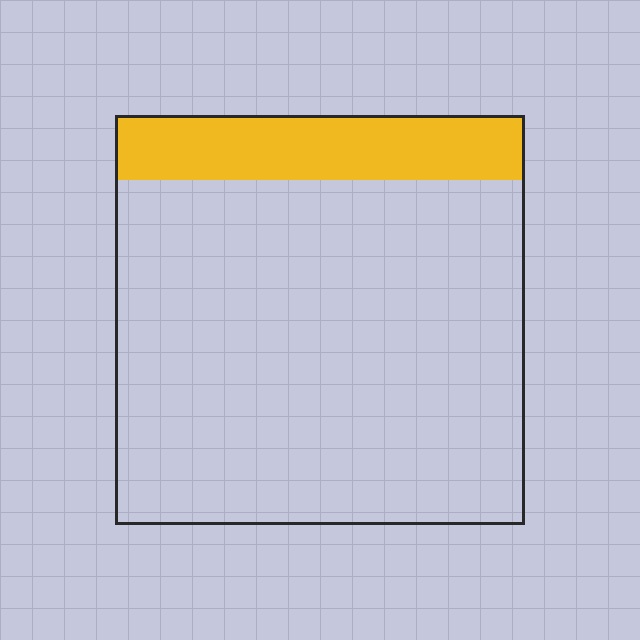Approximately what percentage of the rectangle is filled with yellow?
Approximately 15%.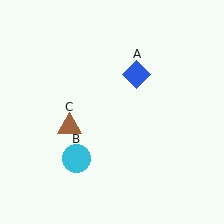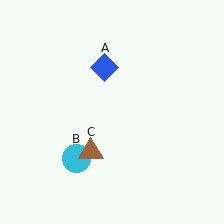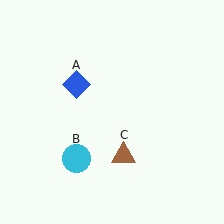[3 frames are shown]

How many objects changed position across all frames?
2 objects changed position: blue diamond (object A), brown triangle (object C).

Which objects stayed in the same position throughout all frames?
Cyan circle (object B) remained stationary.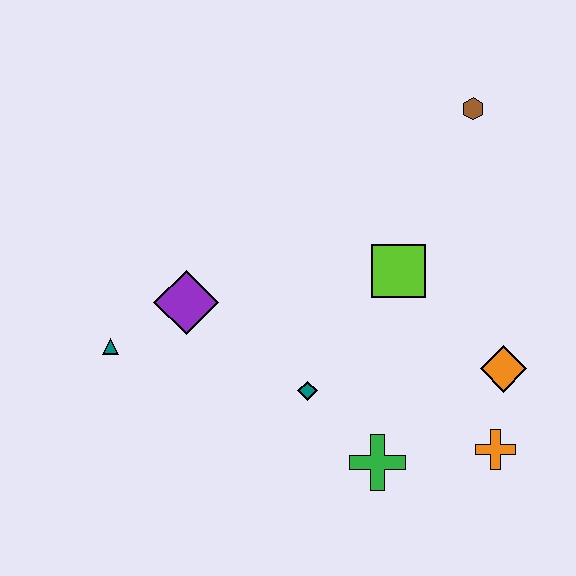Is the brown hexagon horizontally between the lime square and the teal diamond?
No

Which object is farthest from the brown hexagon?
The teal triangle is farthest from the brown hexagon.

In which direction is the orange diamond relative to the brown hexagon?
The orange diamond is below the brown hexagon.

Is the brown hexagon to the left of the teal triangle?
No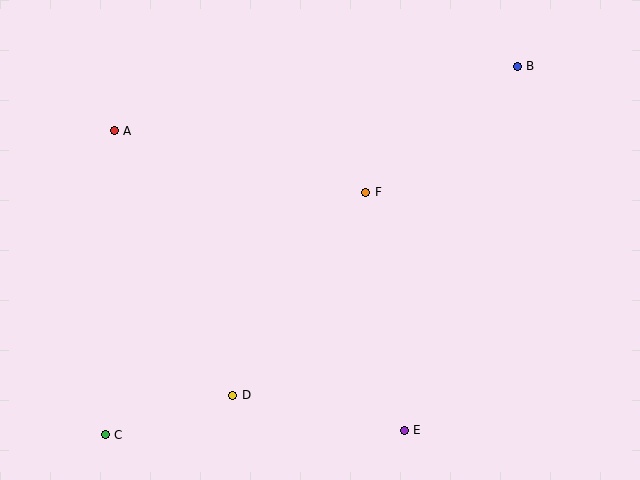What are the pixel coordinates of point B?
Point B is at (517, 66).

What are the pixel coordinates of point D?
Point D is at (233, 395).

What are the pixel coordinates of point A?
Point A is at (114, 131).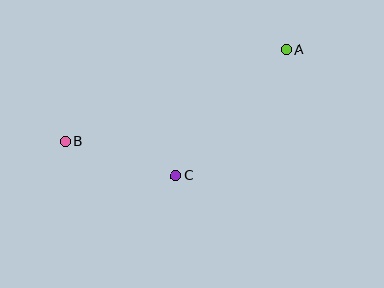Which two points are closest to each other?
Points B and C are closest to each other.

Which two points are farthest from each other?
Points A and B are farthest from each other.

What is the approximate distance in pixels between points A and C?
The distance between A and C is approximately 168 pixels.